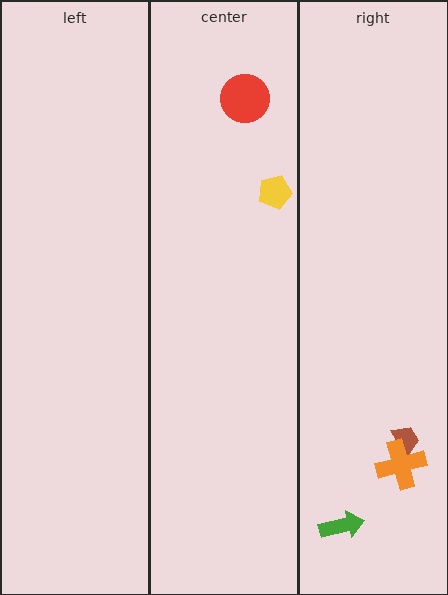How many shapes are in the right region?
3.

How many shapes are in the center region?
2.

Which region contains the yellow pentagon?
The center region.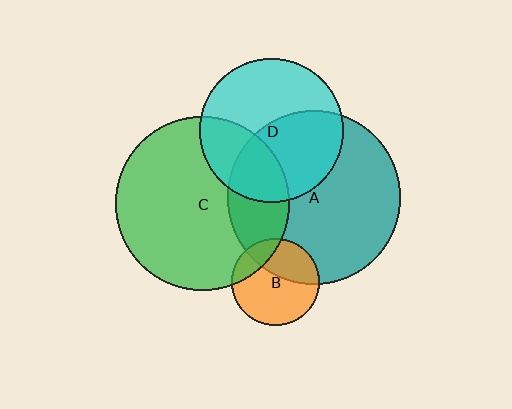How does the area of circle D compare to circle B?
Approximately 2.7 times.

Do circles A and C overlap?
Yes.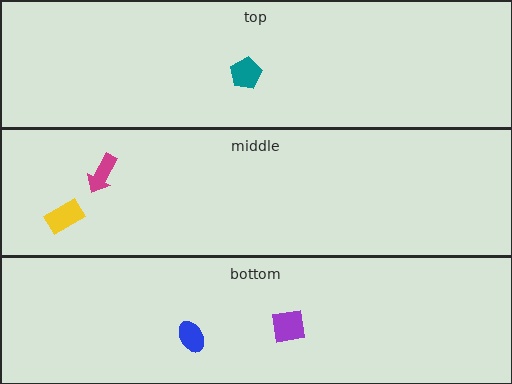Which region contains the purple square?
The bottom region.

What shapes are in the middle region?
The magenta arrow, the yellow rectangle.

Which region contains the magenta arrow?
The middle region.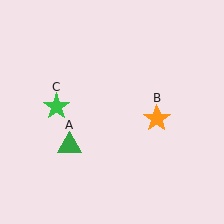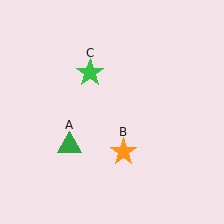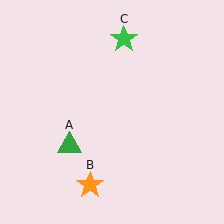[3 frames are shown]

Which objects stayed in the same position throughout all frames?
Green triangle (object A) remained stationary.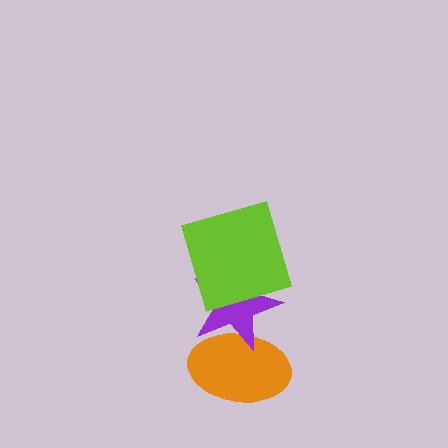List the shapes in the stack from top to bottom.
From top to bottom: the lime square, the purple star, the orange ellipse.